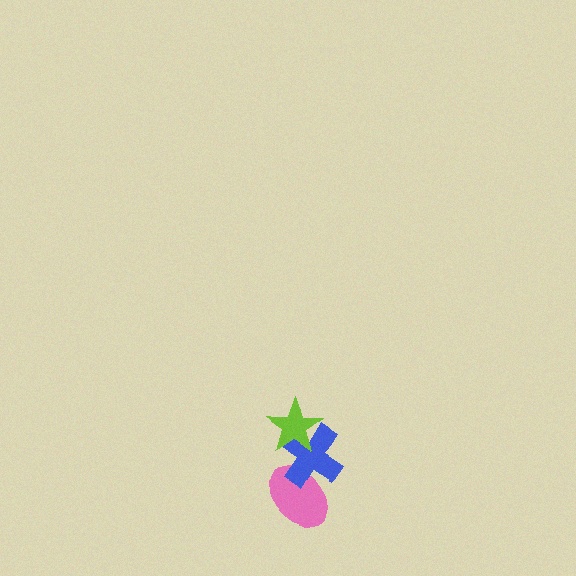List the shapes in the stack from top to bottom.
From top to bottom: the lime star, the blue cross, the pink ellipse.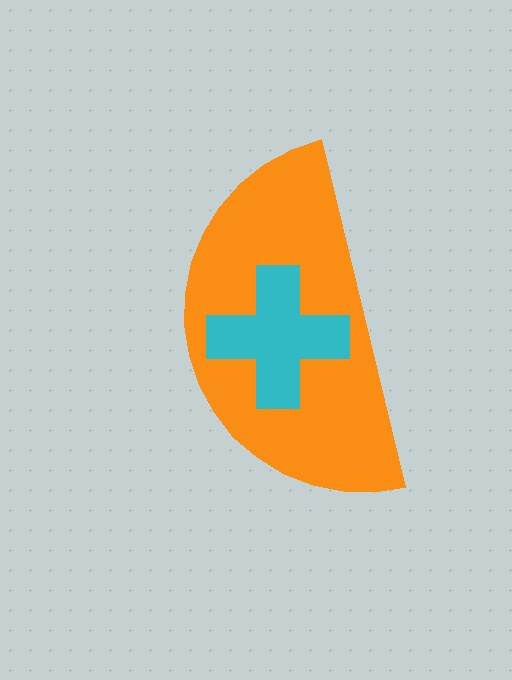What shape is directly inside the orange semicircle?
The cyan cross.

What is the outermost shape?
The orange semicircle.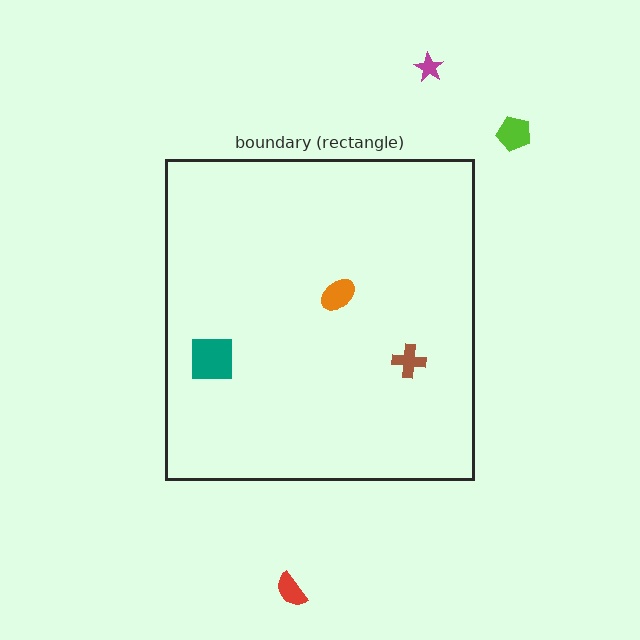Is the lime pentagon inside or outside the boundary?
Outside.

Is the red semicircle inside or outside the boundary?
Outside.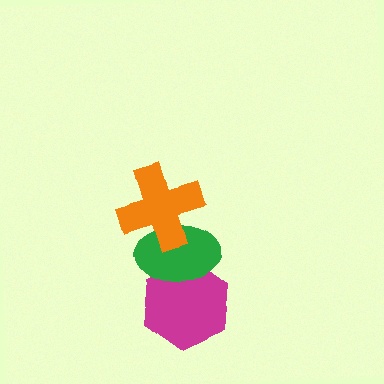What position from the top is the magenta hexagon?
The magenta hexagon is 3rd from the top.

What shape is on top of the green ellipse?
The orange cross is on top of the green ellipse.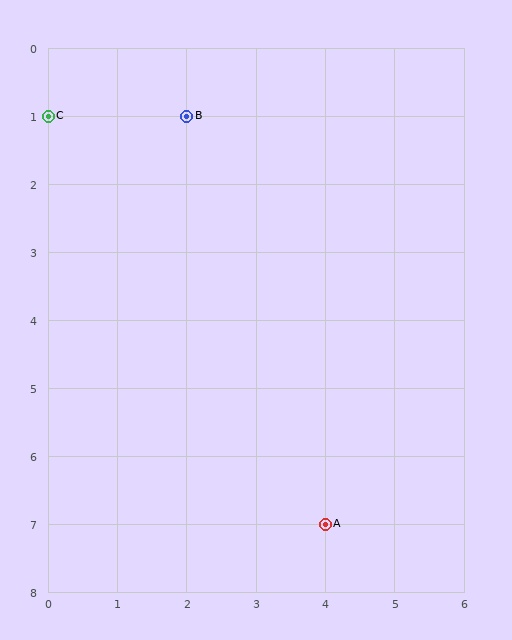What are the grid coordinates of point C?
Point C is at grid coordinates (0, 1).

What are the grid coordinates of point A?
Point A is at grid coordinates (4, 7).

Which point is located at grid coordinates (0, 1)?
Point C is at (0, 1).